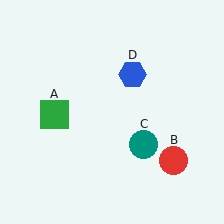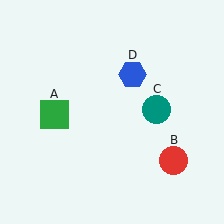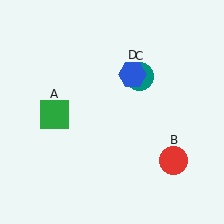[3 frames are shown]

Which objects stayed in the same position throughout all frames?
Green square (object A) and red circle (object B) and blue hexagon (object D) remained stationary.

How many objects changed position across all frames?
1 object changed position: teal circle (object C).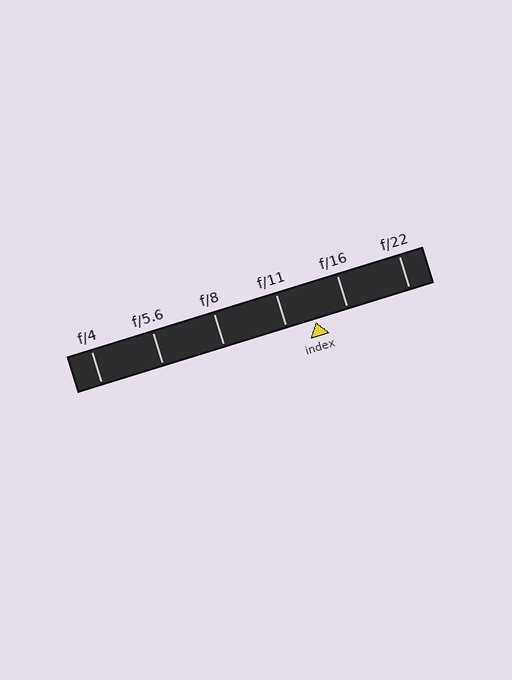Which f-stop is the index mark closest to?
The index mark is closest to f/11.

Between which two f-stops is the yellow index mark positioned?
The index mark is between f/11 and f/16.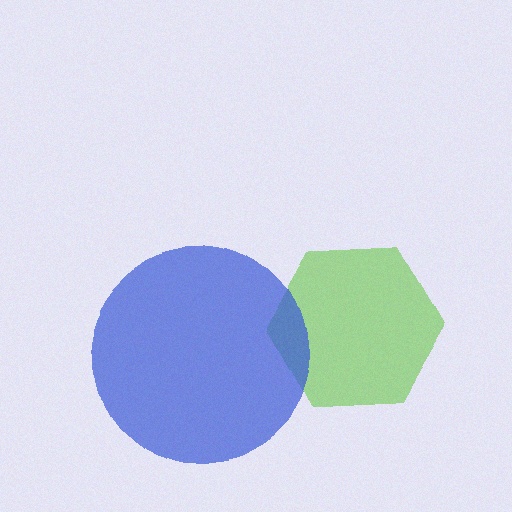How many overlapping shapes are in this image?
There are 2 overlapping shapes in the image.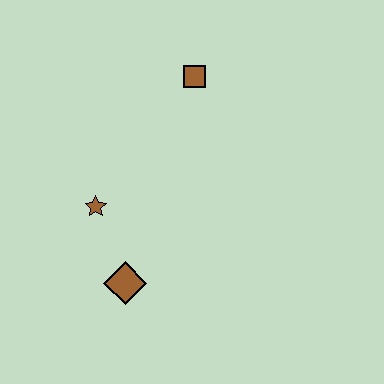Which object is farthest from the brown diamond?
The brown square is farthest from the brown diamond.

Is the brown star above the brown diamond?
Yes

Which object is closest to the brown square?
The brown star is closest to the brown square.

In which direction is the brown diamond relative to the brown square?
The brown diamond is below the brown square.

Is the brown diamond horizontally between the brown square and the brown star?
Yes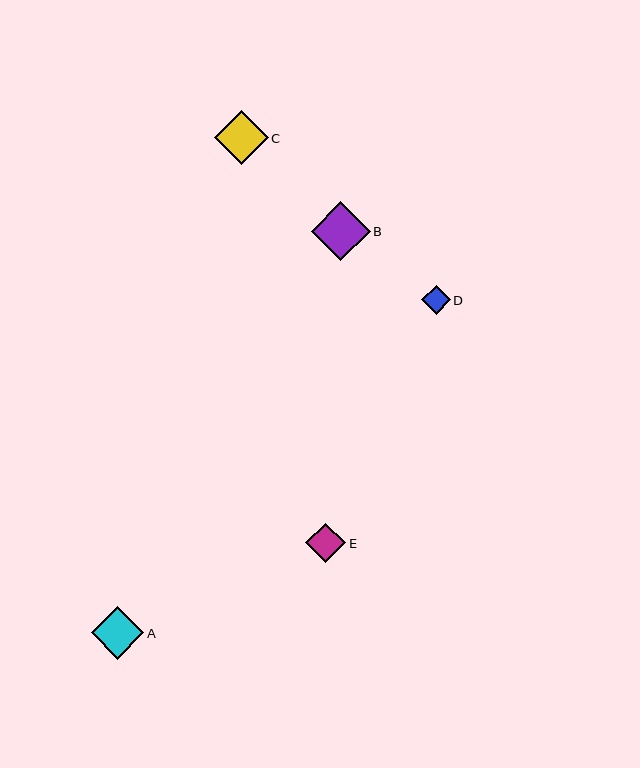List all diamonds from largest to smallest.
From largest to smallest: B, C, A, E, D.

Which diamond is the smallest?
Diamond D is the smallest with a size of approximately 29 pixels.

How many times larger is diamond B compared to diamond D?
Diamond B is approximately 2.1 times the size of diamond D.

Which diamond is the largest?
Diamond B is the largest with a size of approximately 59 pixels.